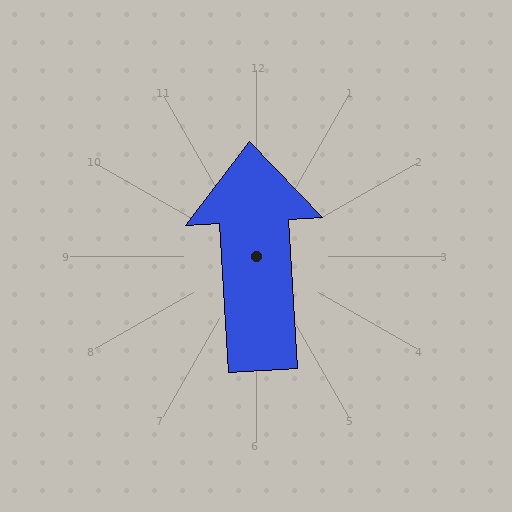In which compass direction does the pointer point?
North.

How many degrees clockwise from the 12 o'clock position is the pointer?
Approximately 357 degrees.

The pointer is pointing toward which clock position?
Roughly 12 o'clock.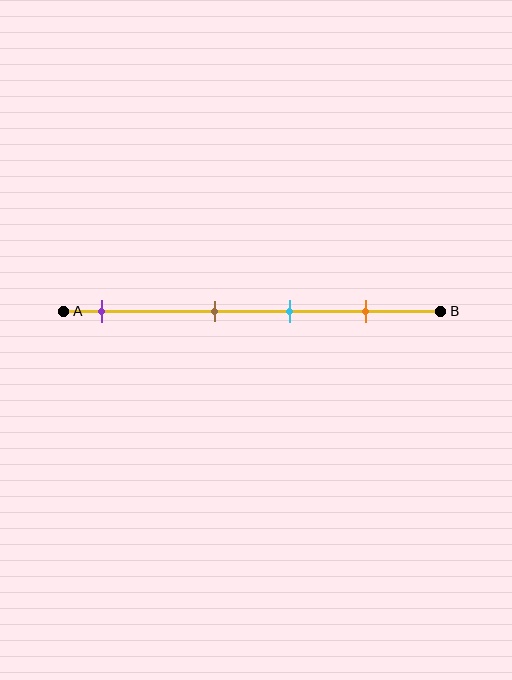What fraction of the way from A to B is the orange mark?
The orange mark is approximately 80% (0.8) of the way from A to B.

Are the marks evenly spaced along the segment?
No, the marks are not evenly spaced.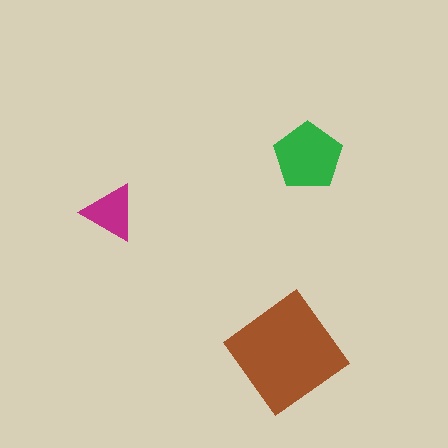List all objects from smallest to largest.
The magenta triangle, the green pentagon, the brown diamond.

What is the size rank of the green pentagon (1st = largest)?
2nd.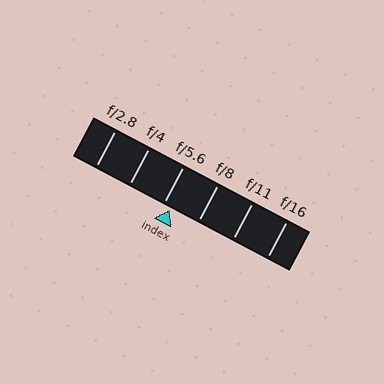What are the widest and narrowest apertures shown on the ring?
The widest aperture shown is f/2.8 and the narrowest is f/16.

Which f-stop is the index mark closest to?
The index mark is closest to f/5.6.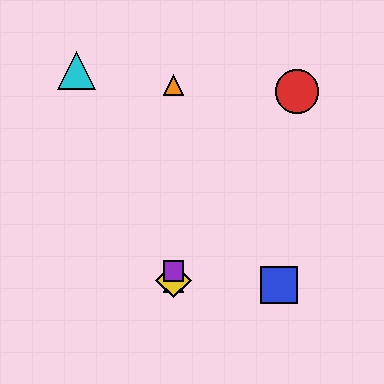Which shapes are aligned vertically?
The green triangle, the yellow diamond, the purple square, the orange triangle are aligned vertically.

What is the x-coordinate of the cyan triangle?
The cyan triangle is at x≈77.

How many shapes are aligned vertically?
4 shapes (the green triangle, the yellow diamond, the purple square, the orange triangle) are aligned vertically.